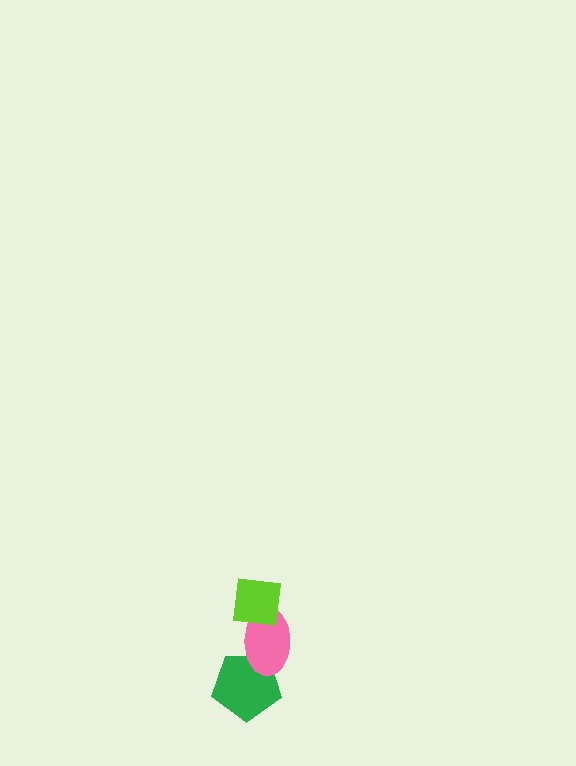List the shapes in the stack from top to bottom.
From top to bottom: the lime square, the pink ellipse, the green pentagon.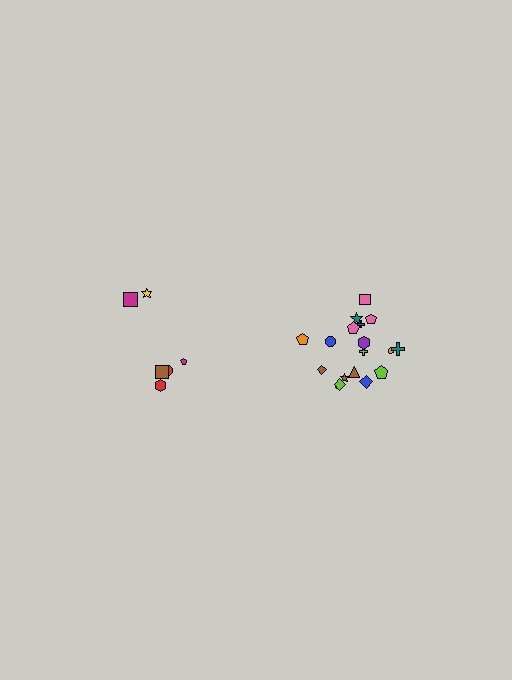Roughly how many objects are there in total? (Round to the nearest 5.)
Roughly 25 objects in total.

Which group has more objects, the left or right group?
The right group.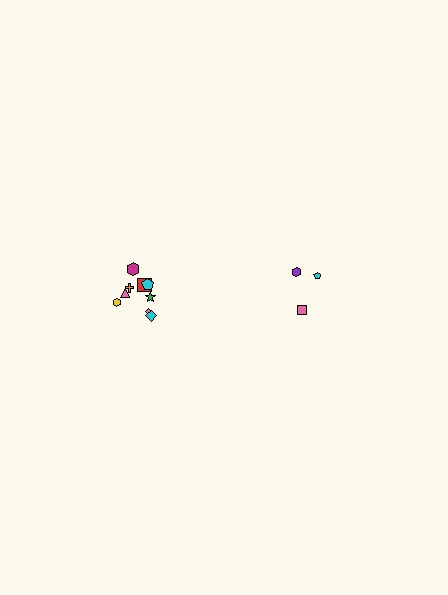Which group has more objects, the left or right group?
The left group.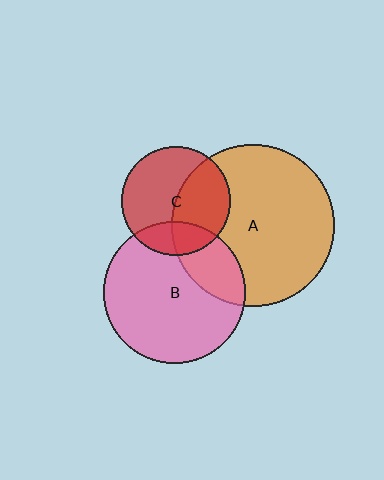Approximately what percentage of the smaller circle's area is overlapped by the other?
Approximately 45%.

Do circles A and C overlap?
Yes.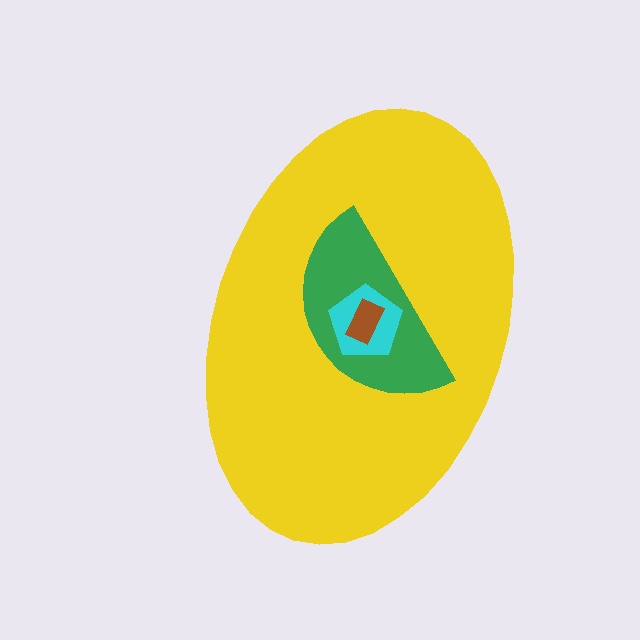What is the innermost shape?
The brown rectangle.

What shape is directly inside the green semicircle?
The cyan pentagon.